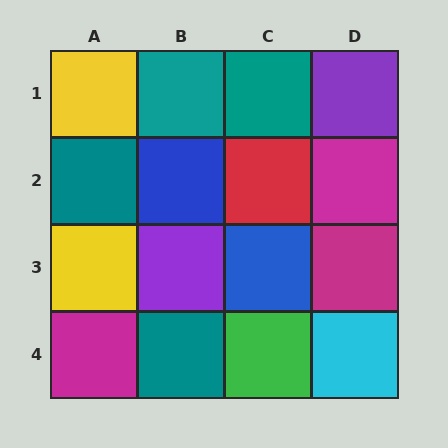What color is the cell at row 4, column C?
Green.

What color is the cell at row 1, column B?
Teal.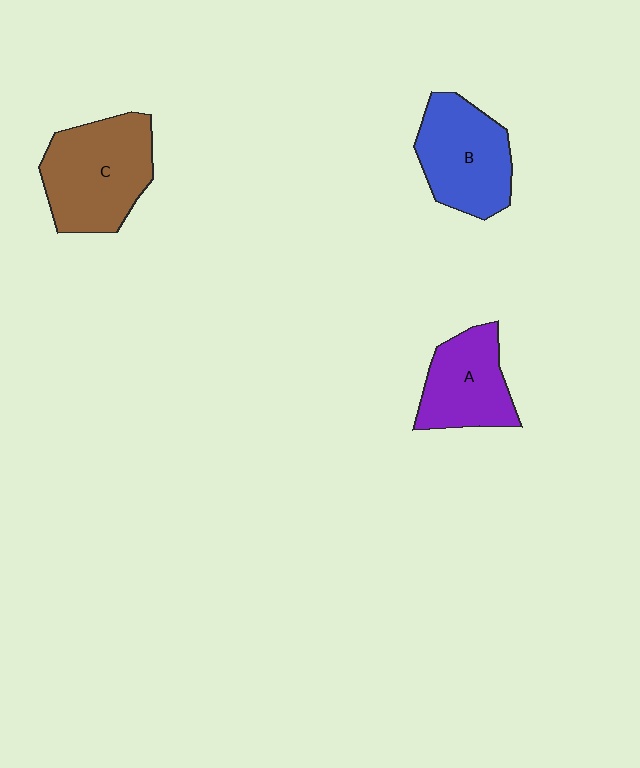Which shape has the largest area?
Shape C (brown).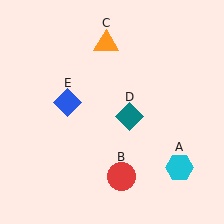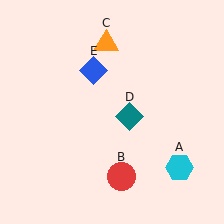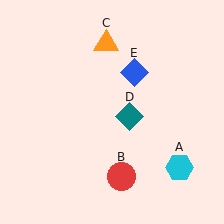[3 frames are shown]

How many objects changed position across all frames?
1 object changed position: blue diamond (object E).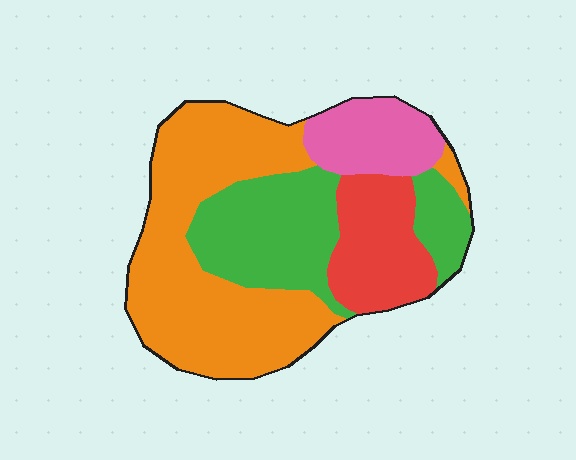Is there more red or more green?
Green.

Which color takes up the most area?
Orange, at roughly 45%.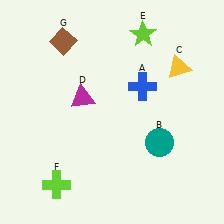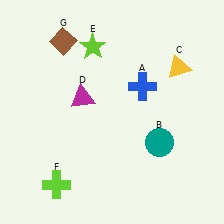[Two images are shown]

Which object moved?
The lime star (E) moved left.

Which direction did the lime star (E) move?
The lime star (E) moved left.